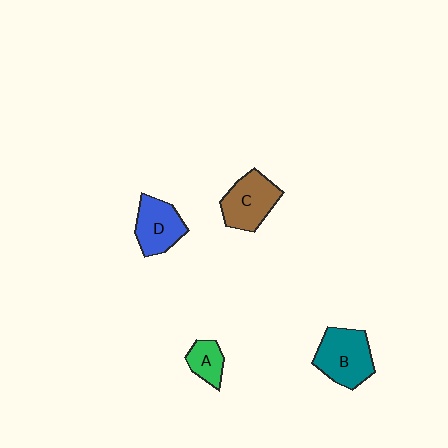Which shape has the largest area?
Shape B (teal).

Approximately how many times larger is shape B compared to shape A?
Approximately 2.1 times.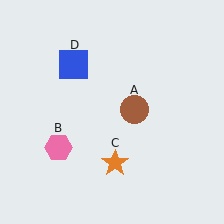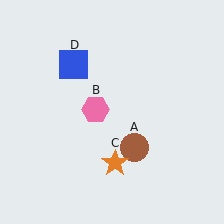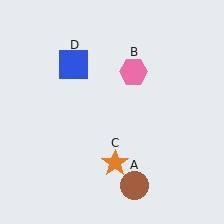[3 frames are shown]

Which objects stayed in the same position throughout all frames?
Orange star (object C) and blue square (object D) remained stationary.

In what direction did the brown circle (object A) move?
The brown circle (object A) moved down.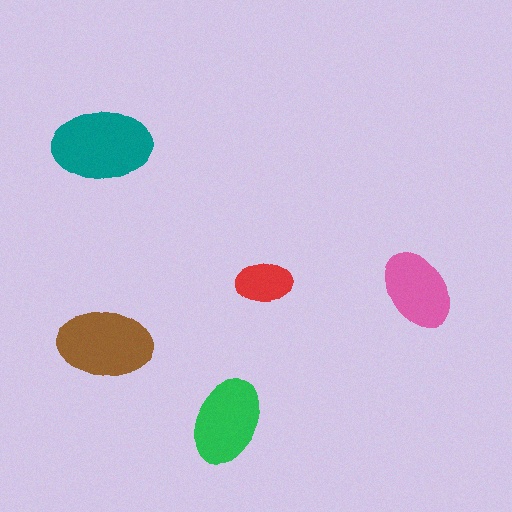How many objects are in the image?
There are 5 objects in the image.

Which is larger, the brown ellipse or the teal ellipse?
The teal one.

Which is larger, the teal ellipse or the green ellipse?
The teal one.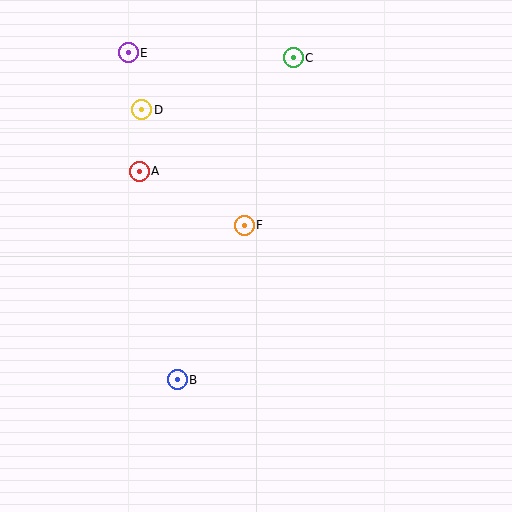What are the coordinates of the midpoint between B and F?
The midpoint between B and F is at (211, 303).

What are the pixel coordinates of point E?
Point E is at (128, 53).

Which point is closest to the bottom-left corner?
Point B is closest to the bottom-left corner.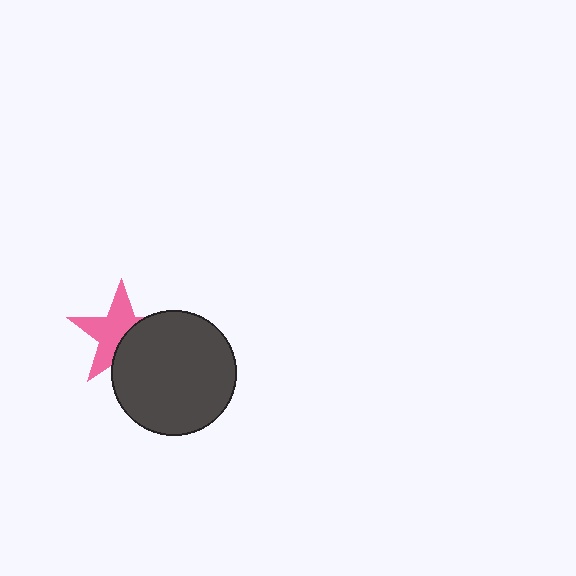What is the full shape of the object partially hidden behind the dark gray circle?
The partially hidden object is a pink star.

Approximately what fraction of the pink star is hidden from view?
Roughly 41% of the pink star is hidden behind the dark gray circle.